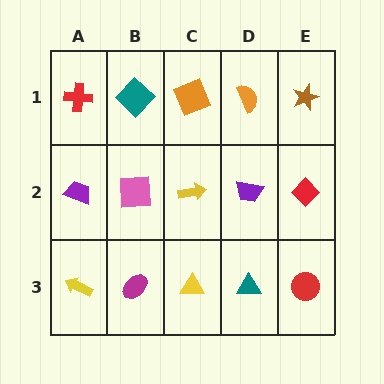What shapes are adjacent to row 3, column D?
A purple trapezoid (row 2, column D), a yellow triangle (row 3, column C), a red circle (row 3, column E).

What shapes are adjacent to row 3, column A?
A purple trapezoid (row 2, column A), a magenta ellipse (row 3, column B).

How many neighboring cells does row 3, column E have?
2.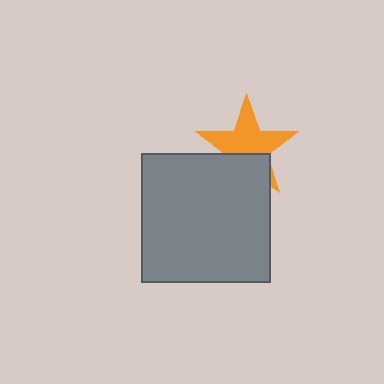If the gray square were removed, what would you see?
You would see the complete orange star.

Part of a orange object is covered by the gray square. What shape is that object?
It is a star.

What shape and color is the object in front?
The object in front is a gray square.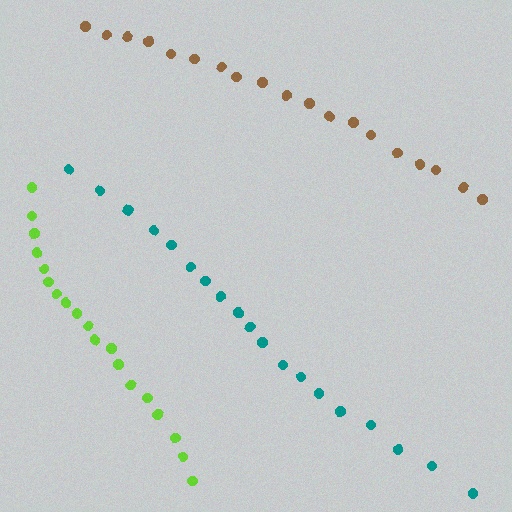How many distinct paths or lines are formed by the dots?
There are 3 distinct paths.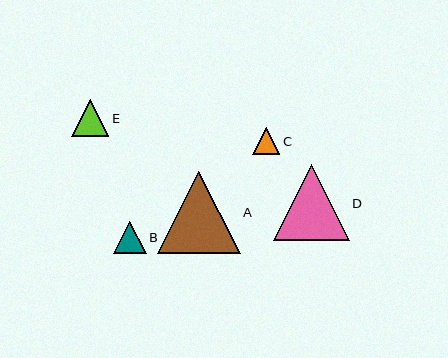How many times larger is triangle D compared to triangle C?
Triangle D is approximately 2.8 times the size of triangle C.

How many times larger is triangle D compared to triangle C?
Triangle D is approximately 2.8 times the size of triangle C.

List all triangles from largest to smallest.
From largest to smallest: A, D, E, B, C.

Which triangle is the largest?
Triangle A is the largest with a size of approximately 82 pixels.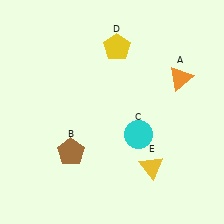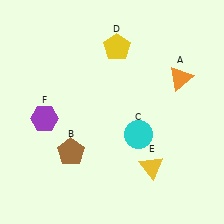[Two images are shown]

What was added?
A purple hexagon (F) was added in Image 2.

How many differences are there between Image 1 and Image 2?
There is 1 difference between the two images.